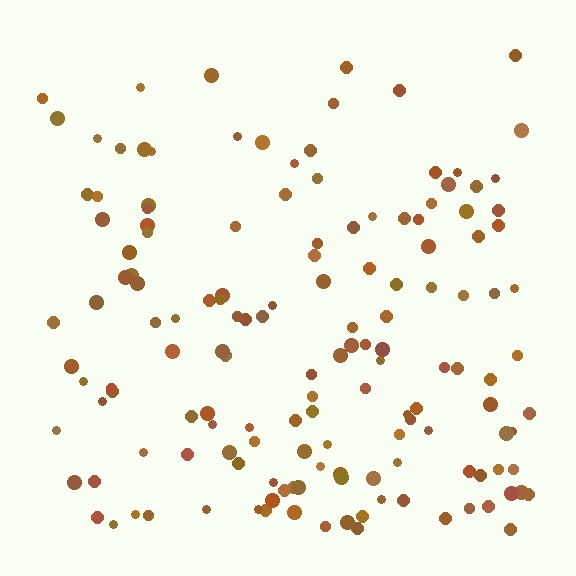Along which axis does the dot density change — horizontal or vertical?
Vertical.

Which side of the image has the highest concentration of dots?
The bottom.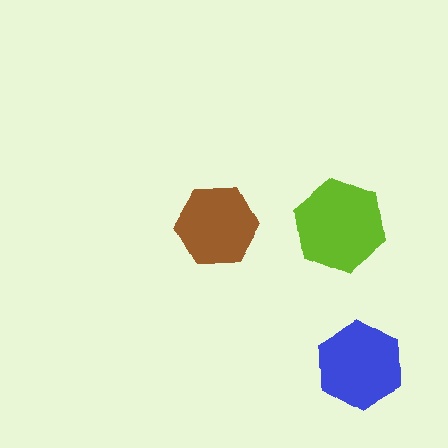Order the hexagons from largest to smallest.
the lime one, the blue one, the brown one.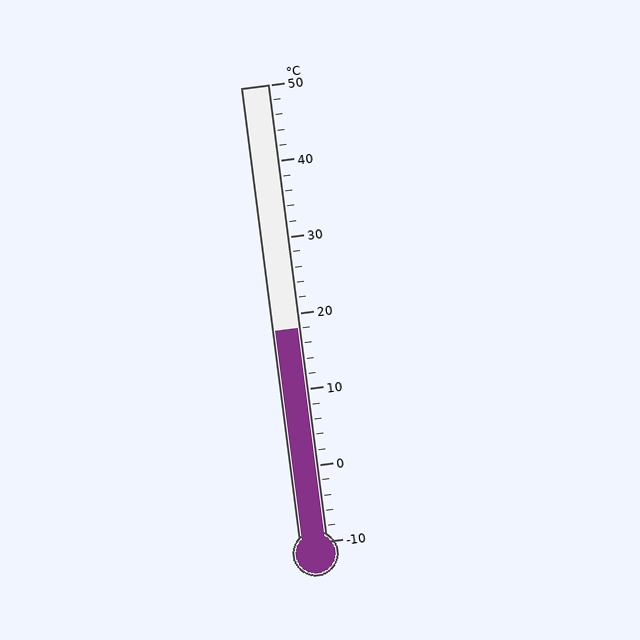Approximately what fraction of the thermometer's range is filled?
The thermometer is filled to approximately 45% of its range.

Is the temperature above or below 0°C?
The temperature is above 0°C.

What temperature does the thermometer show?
The thermometer shows approximately 18°C.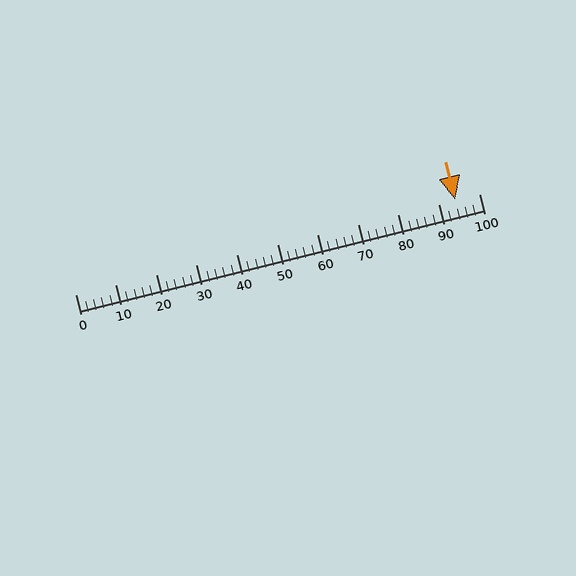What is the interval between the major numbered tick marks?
The major tick marks are spaced 10 units apart.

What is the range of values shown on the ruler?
The ruler shows values from 0 to 100.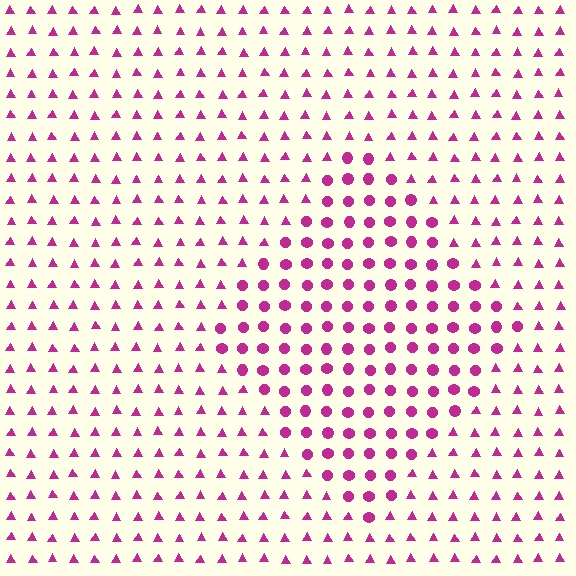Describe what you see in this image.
The image is filled with small magenta elements arranged in a uniform grid. A diamond-shaped region contains circles, while the surrounding area contains triangles. The boundary is defined purely by the change in element shape.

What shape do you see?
I see a diamond.